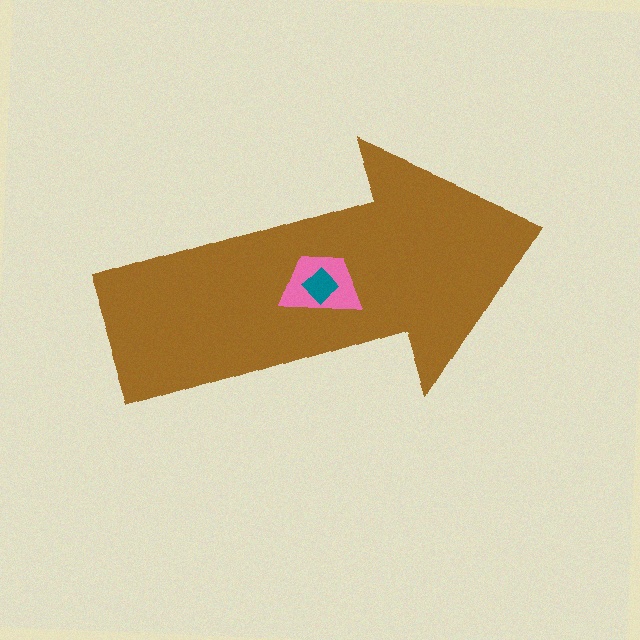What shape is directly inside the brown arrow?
The pink trapezoid.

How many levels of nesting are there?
3.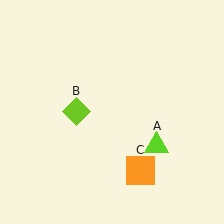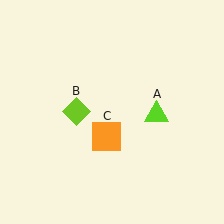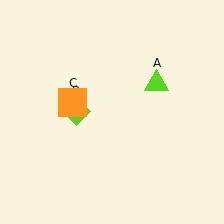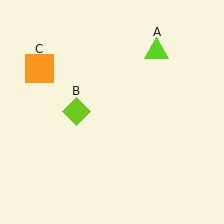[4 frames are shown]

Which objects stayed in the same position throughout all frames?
Lime diamond (object B) remained stationary.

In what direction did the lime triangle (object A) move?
The lime triangle (object A) moved up.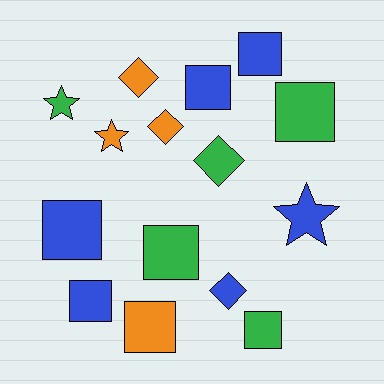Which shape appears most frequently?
Square, with 8 objects.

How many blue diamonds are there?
There is 1 blue diamond.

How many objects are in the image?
There are 15 objects.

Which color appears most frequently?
Blue, with 6 objects.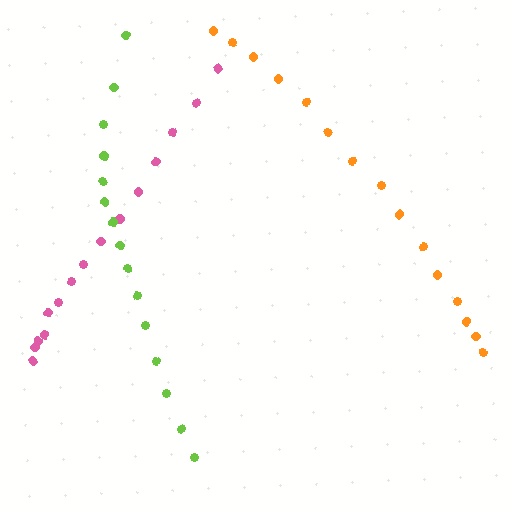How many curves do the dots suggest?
There are 3 distinct paths.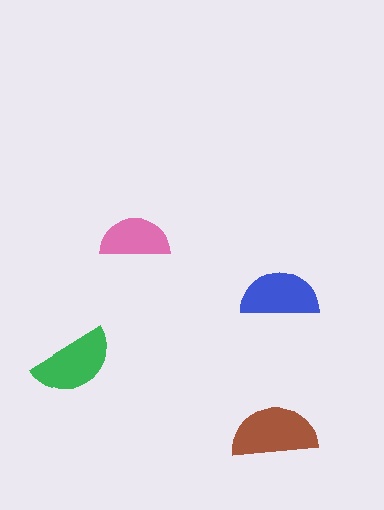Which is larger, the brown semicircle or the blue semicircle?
The brown one.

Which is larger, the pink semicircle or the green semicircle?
The green one.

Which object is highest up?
The pink semicircle is topmost.